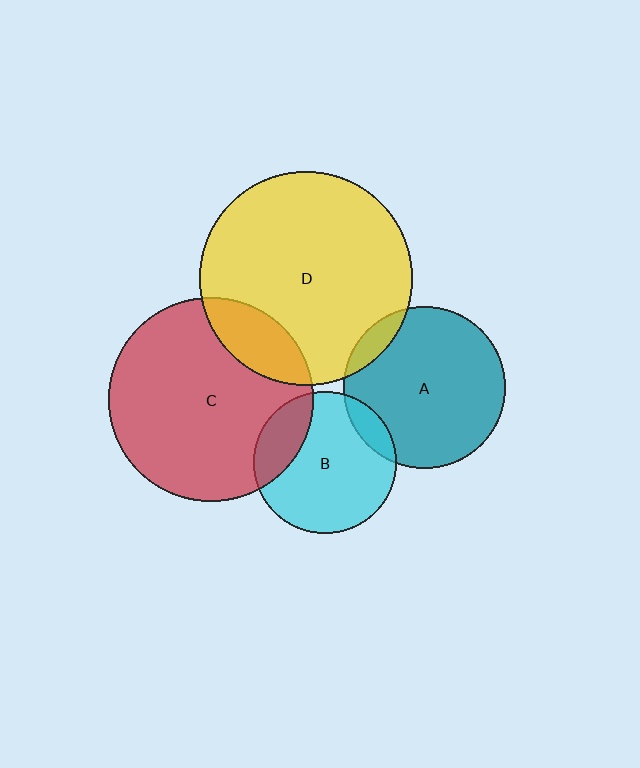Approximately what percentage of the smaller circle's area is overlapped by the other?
Approximately 10%.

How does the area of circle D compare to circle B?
Approximately 2.3 times.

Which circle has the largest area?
Circle D (yellow).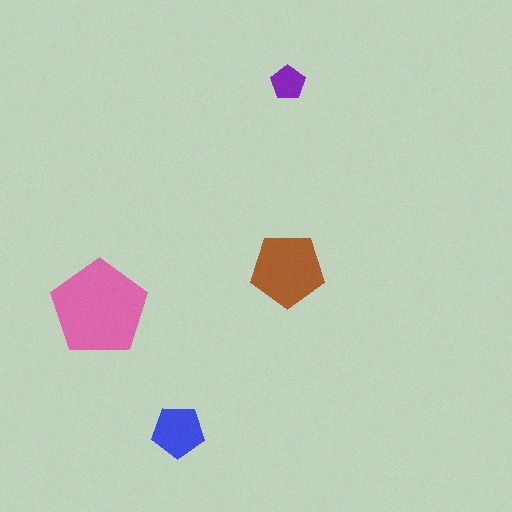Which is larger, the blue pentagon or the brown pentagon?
The brown one.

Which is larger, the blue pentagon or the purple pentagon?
The blue one.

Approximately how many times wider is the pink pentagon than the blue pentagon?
About 2 times wider.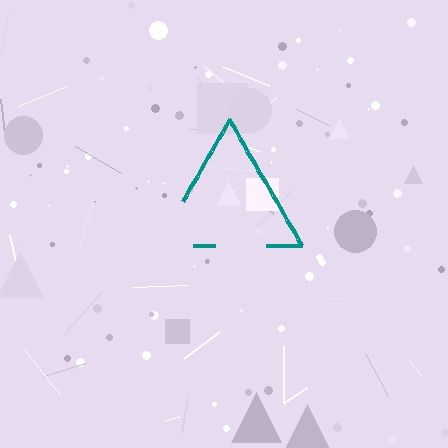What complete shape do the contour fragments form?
The contour fragments form a triangle.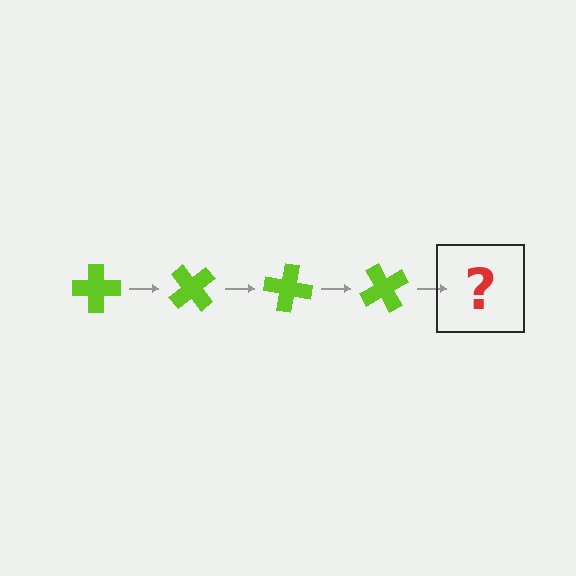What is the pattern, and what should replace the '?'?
The pattern is that the cross rotates 50 degrees each step. The '?' should be a lime cross rotated 200 degrees.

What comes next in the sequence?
The next element should be a lime cross rotated 200 degrees.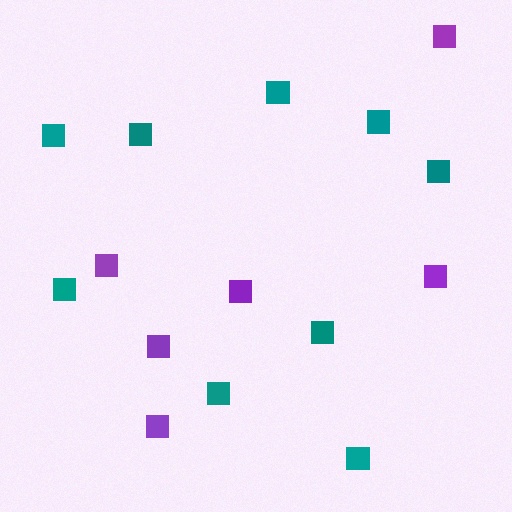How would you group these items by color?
There are 2 groups: one group of teal squares (9) and one group of purple squares (6).